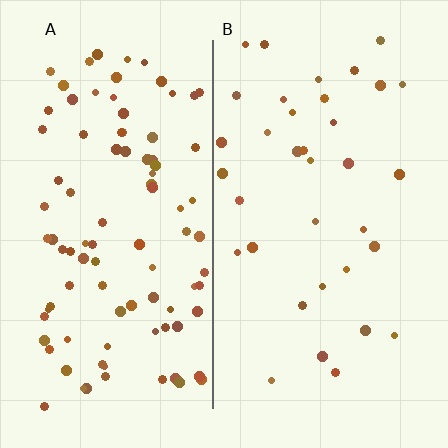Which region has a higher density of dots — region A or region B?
A (the left).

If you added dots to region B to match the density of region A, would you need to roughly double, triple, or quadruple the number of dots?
Approximately triple.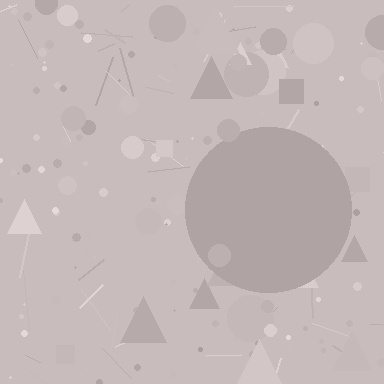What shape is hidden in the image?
A circle is hidden in the image.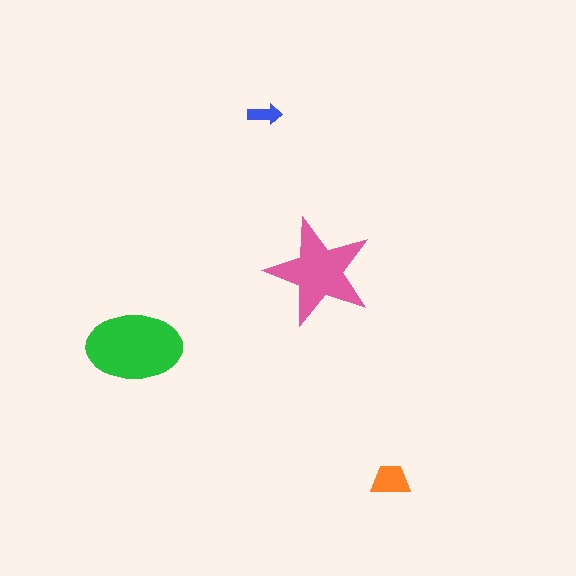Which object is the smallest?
The blue arrow.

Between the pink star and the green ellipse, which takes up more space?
The green ellipse.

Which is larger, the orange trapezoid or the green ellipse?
The green ellipse.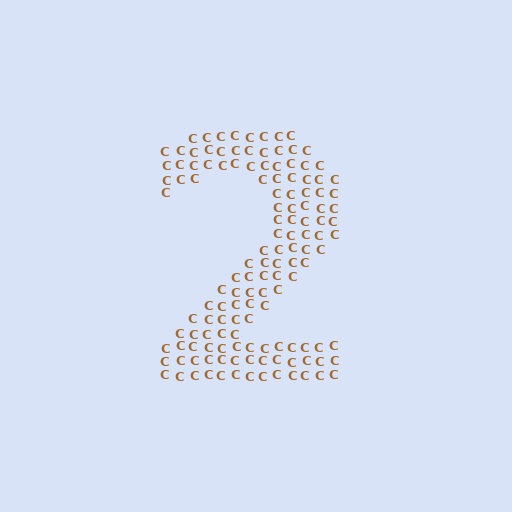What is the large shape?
The large shape is the digit 2.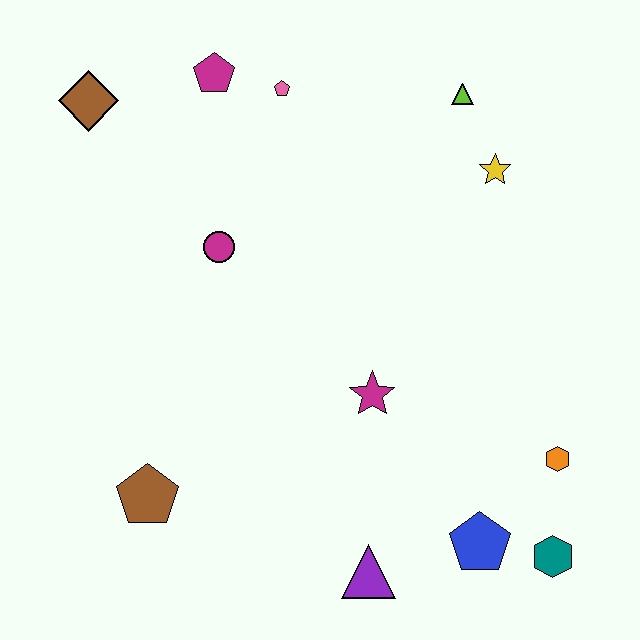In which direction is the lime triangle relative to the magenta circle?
The lime triangle is to the right of the magenta circle.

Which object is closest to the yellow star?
The lime triangle is closest to the yellow star.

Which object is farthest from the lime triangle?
The brown pentagon is farthest from the lime triangle.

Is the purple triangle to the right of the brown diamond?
Yes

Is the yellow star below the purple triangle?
No